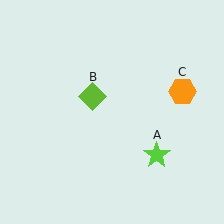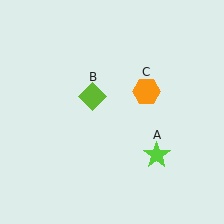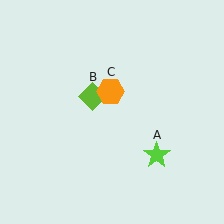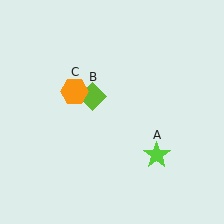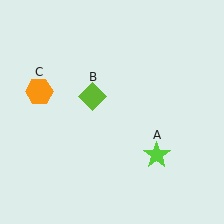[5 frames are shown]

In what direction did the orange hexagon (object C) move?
The orange hexagon (object C) moved left.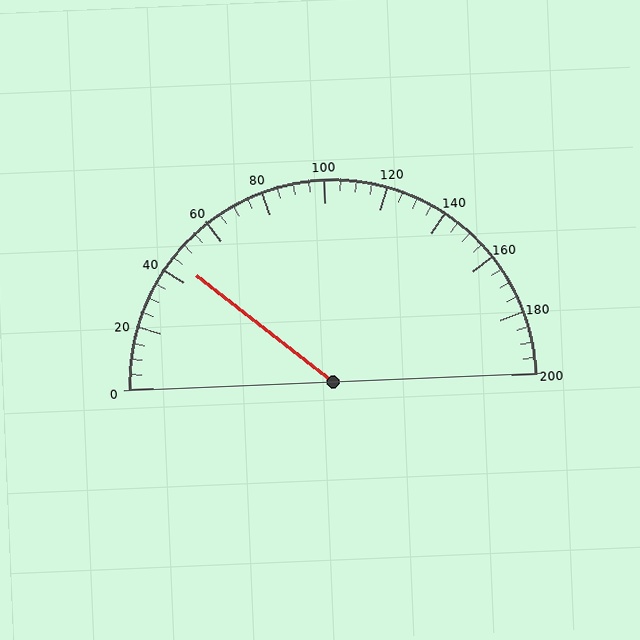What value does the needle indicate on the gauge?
The needle indicates approximately 45.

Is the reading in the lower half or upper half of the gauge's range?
The reading is in the lower half of the range (0 to 200).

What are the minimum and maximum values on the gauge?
The gauge ranges from 0 to 200.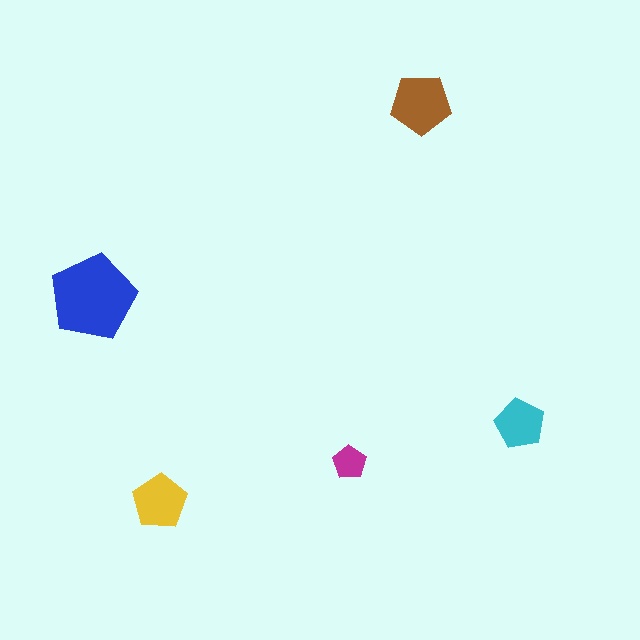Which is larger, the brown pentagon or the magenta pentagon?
The brown one.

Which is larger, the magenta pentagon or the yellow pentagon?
The yellow one.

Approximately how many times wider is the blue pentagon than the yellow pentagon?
About 1.5 times wider.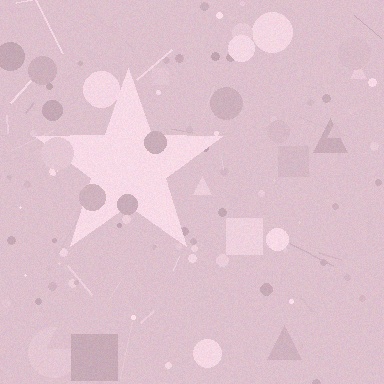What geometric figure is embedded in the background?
A star is embedded in the background.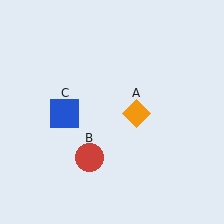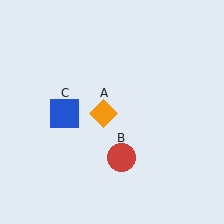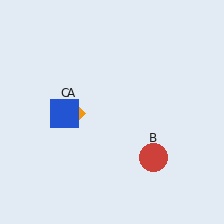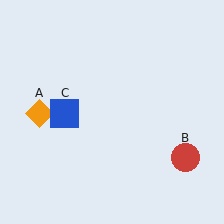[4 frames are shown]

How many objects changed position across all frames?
2 objects changed position: orange diamond (object A), red circle (object B).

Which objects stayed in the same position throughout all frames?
Blue square (object C) remained stationary.